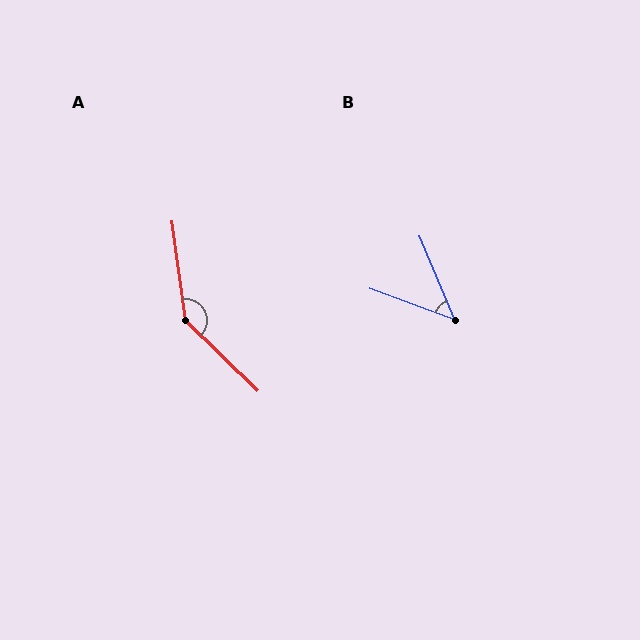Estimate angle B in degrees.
Approximately 47 degrees.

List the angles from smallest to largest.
B (47°), A (142°).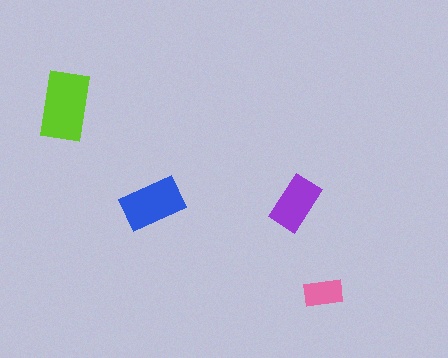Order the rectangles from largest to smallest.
the lime one, the blue one, the purple one, the pink one.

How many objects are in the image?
There are 4 objects in the image.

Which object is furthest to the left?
The lime rectangle is leftmost.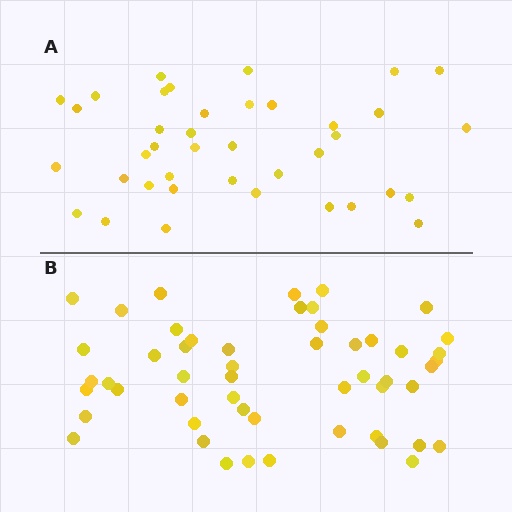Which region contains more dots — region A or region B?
Region B (the bottom region) has more dots.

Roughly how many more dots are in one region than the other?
Region B has approximately 15 more dots than region A.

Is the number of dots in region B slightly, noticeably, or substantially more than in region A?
Region B has noticeably more, but not dramatically so. The ratio is roughly 1.3 to 1.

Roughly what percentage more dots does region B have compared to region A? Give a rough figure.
About 35% more.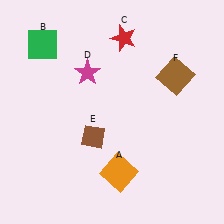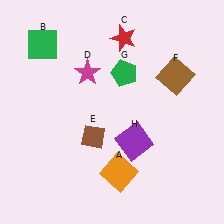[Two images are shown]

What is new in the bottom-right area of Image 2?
A purple square (H) was added in the bottom-right area of Image 2.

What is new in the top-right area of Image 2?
A green pentagon (G) was added in the top-right area of Image 2.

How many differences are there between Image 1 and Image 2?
There are 2 differences between the two images.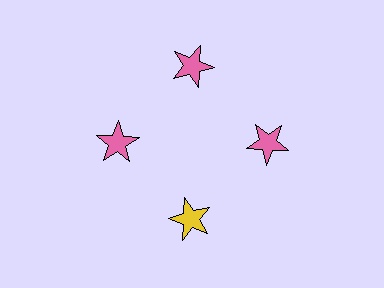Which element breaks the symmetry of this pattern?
The yellow star at roughly the 6 o'clock position breaks the symmetry. All other shapes are pink stars.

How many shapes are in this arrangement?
There are 4 shapes arranged in a ring pattern.